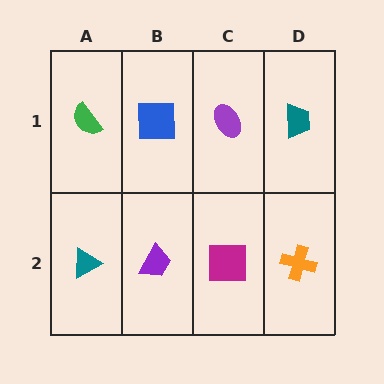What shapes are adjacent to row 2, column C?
A purple ellipse (row 1, column C), a purple trapezoid (row 2, column B), an orange cross (row 2, column D).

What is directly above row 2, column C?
A purple ellipse.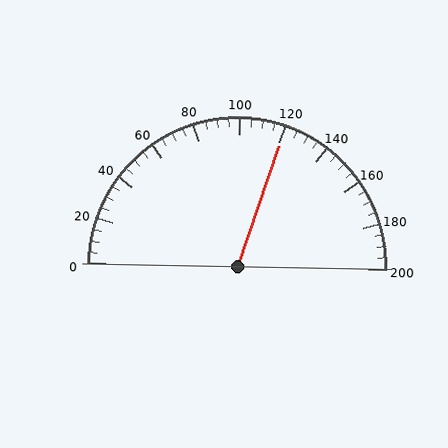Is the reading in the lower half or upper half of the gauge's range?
The reading is in the upper half of the range (0 to 200).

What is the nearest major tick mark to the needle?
The nearest major tick mark is 120.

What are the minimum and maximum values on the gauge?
The gauge ranges from 0 to 200.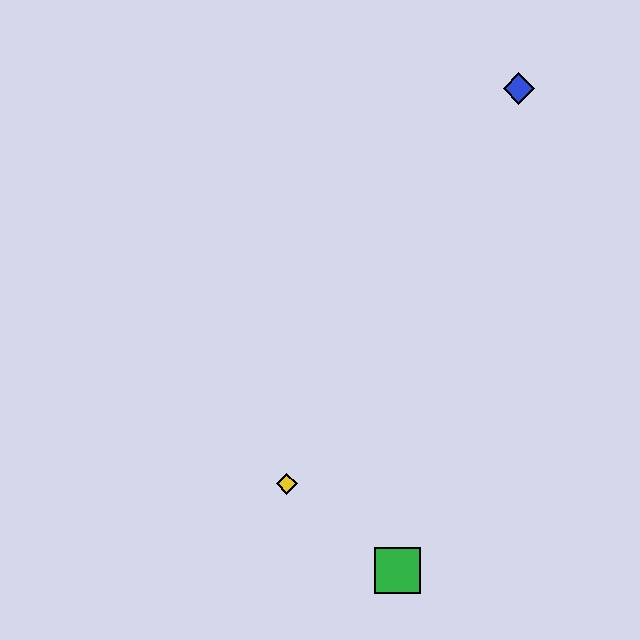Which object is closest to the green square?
The yellow diamond is closest to the green square.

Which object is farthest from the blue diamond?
The green square is farthest from the blue diamond.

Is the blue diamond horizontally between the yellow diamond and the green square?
No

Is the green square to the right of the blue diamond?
No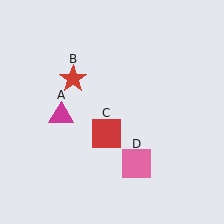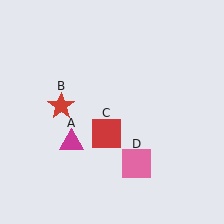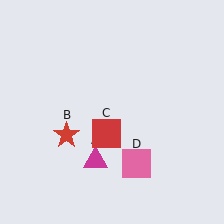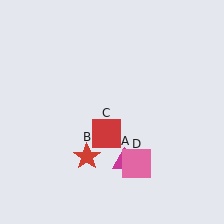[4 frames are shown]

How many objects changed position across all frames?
2 objects changed position: magenta triangle (object A), red star (object B).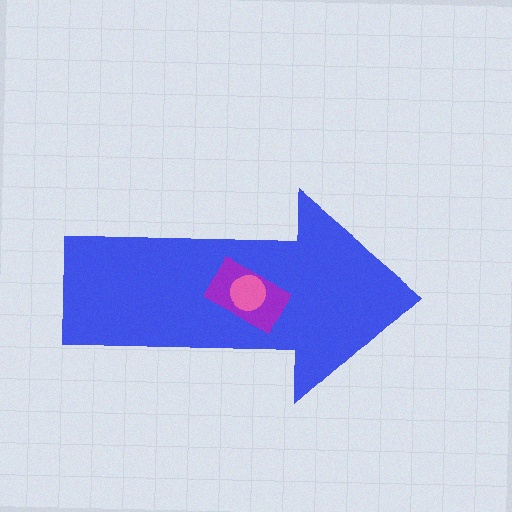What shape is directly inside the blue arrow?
The purple rectangle.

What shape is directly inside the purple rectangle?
The pink circle.